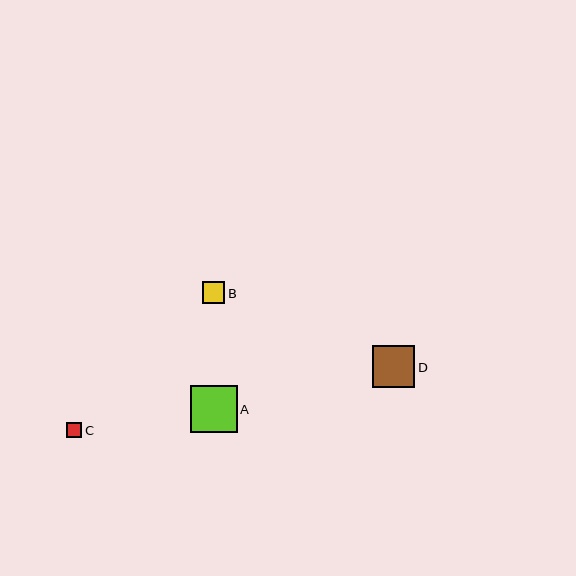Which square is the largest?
Square A is the largest with a size of approximately 46 pixels.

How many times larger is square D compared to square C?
Square D is approximately 2.7 times the size of square C.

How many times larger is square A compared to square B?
Square A is approximately 2.1 times the size of square B.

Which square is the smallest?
Square C is the smallest with a size of approximately 16 pixels.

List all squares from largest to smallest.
From largest to smallest: A, D, B, C.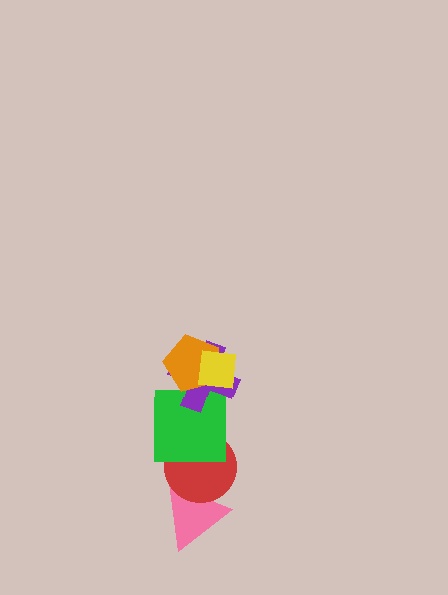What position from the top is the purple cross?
The purple cross is 3rd from the top.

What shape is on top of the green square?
The purple cross is on top of the green square.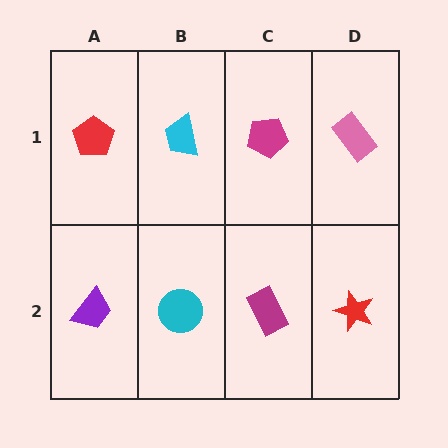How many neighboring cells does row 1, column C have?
3.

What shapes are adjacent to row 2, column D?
A pink rectangle (row 1, column D), a magenta rectangle (row 2, column C).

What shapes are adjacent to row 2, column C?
A magenta pentagon (row 1, column C), a cyan circle (row 2, column B), a red star (row 2, column D).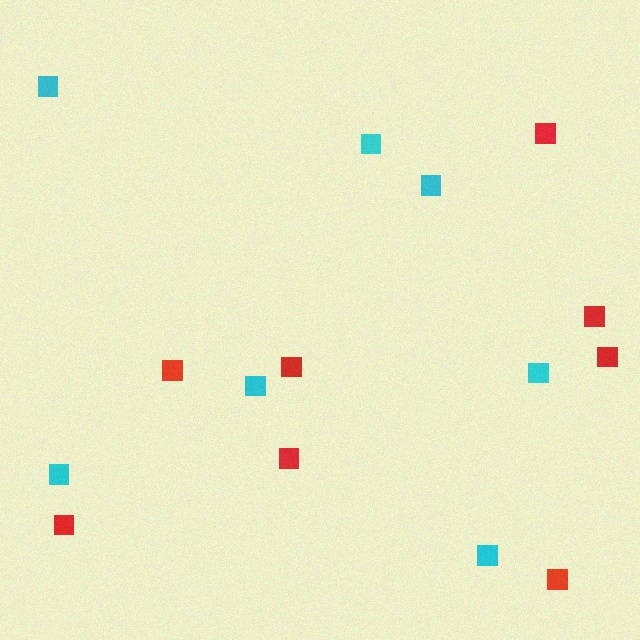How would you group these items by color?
There are 2 groups: one group of cyan squares (7) and one group of red squares (8).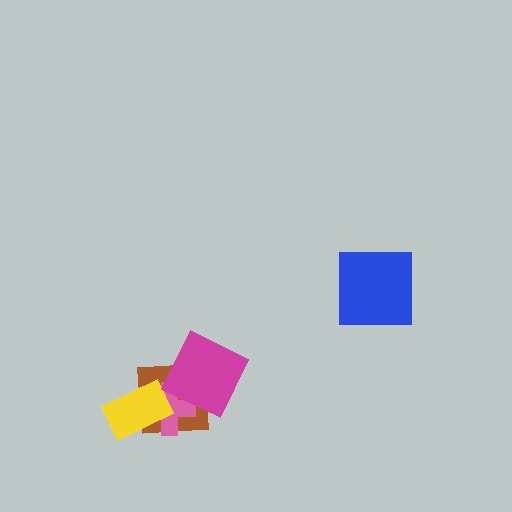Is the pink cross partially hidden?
Yes, it is partially covered by another shape.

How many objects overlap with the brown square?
3 objects overlap with the brown square.